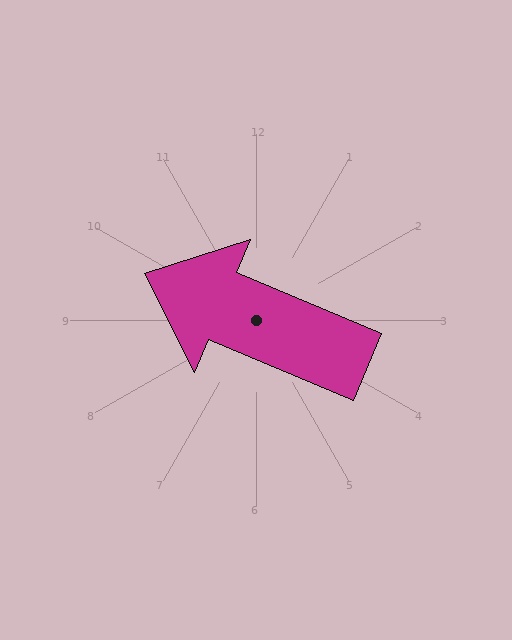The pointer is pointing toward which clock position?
Roughly 10 o'clock.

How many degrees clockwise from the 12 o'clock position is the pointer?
Approximately 293 degrees.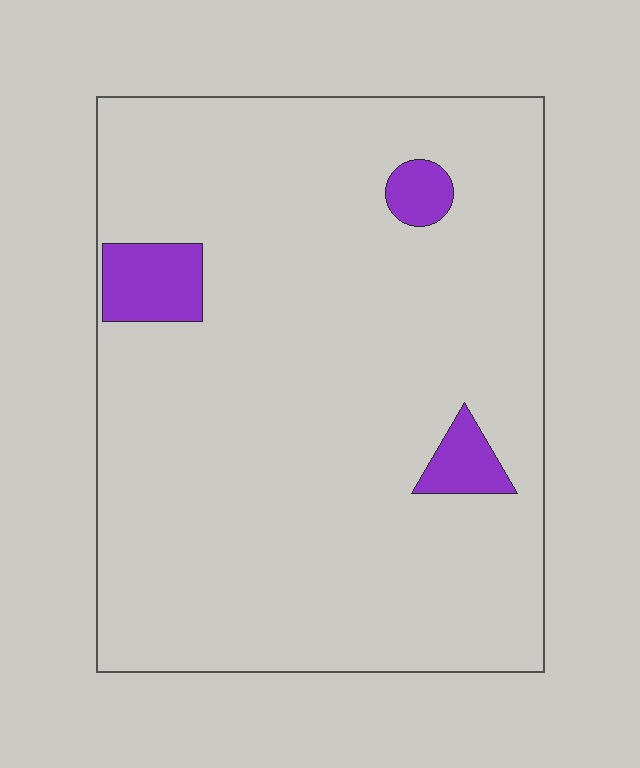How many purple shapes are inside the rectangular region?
3.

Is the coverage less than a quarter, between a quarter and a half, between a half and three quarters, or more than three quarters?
Less than a quarter.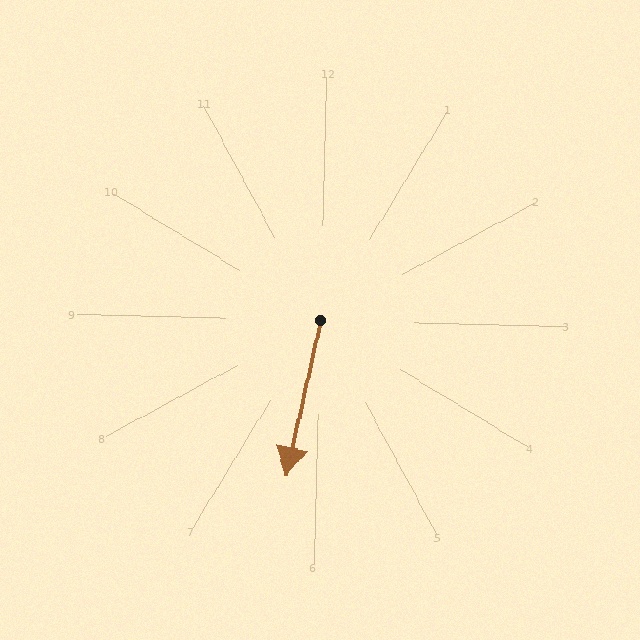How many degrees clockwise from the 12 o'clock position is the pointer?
Approximately 191 degrees.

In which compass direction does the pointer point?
South.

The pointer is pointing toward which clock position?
Roughly 6 o'clock.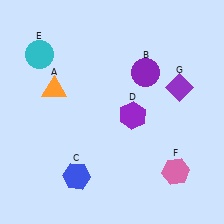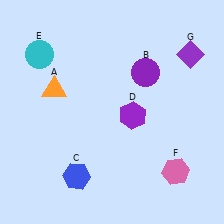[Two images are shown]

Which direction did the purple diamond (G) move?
The purple diamond (G) moved up.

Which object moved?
The purple diamond (G) moved up.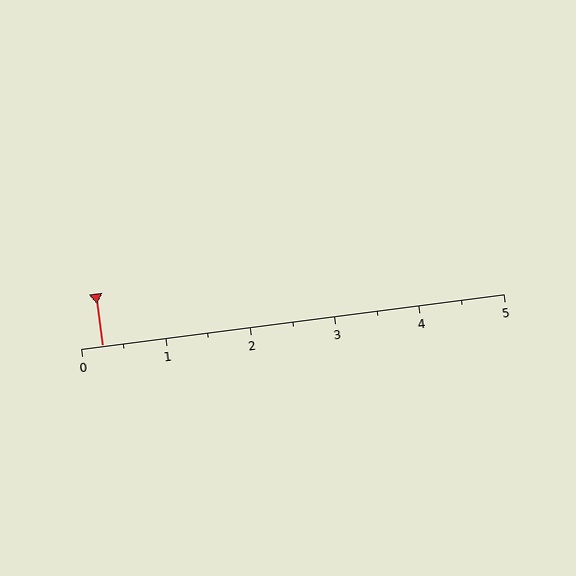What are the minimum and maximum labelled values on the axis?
The axis runs from 0 to 5.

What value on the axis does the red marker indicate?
The marker indicates approximately 0.2.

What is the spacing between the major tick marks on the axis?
The major ticks are spaced 1 apart.